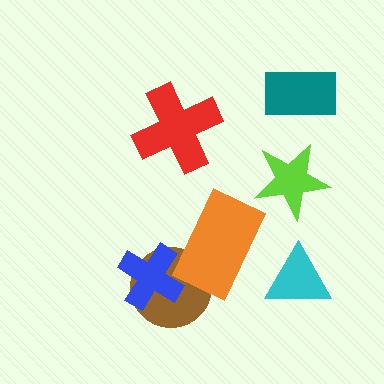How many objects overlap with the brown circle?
2 objects overlap with the brown circle.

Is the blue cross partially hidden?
No, no other shape covers it.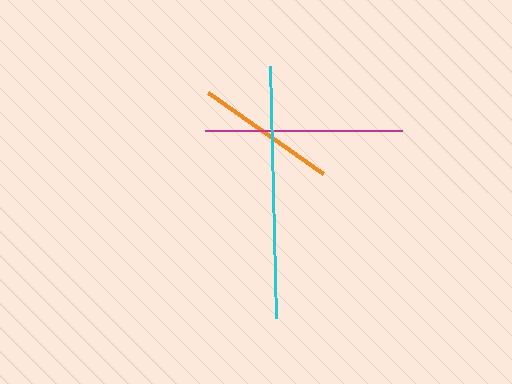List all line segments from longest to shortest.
From longest to shortest: cyan, magenta, orange.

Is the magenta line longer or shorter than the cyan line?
The cyan line is longer than the magenta line.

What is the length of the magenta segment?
The magenta segment is approximately 197 pixels long.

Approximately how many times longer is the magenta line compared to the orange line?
The magenta line is approximately 1.4 times the length of the orange line.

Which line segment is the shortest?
The orange line is the shortest at approximately 141 pixels.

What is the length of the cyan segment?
The cyan segment is approximately 253 pixels long.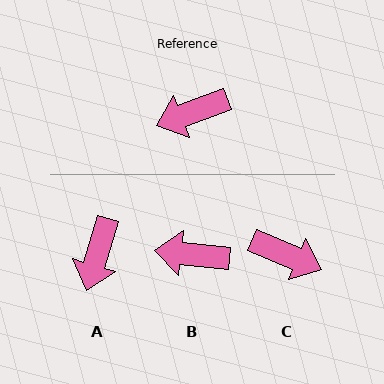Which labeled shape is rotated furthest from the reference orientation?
C, about 137 degrees away.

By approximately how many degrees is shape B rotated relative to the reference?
Approximately 27 degrees clockwise.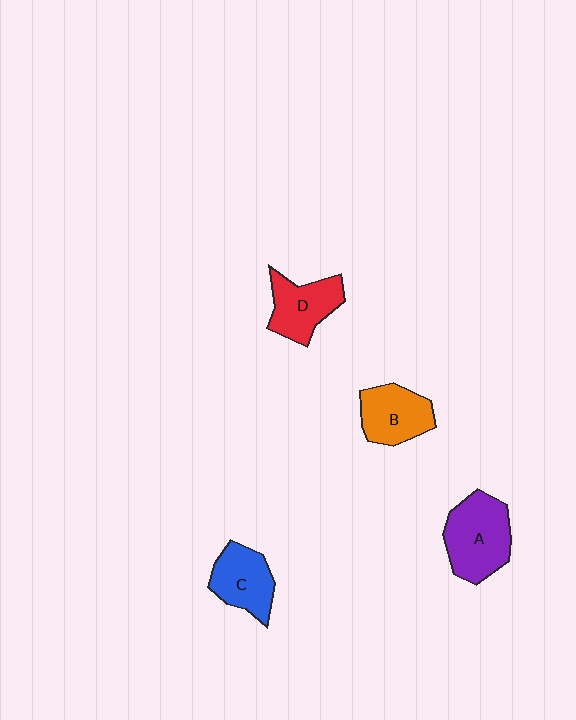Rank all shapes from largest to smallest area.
From largest to smallest: A (purple), D (red), B (orange), C (blue).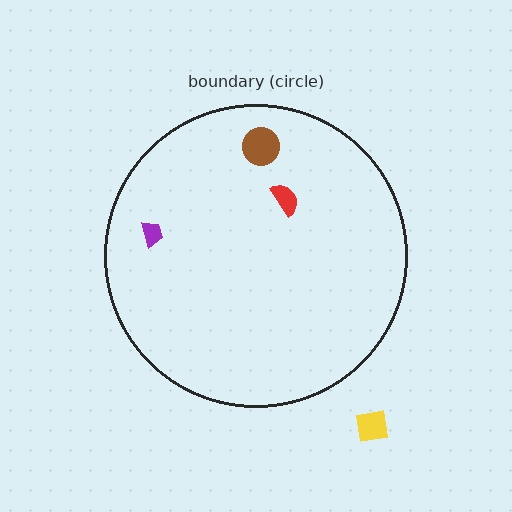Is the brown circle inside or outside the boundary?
Inside.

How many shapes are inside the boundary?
3 inside, 1 outside.